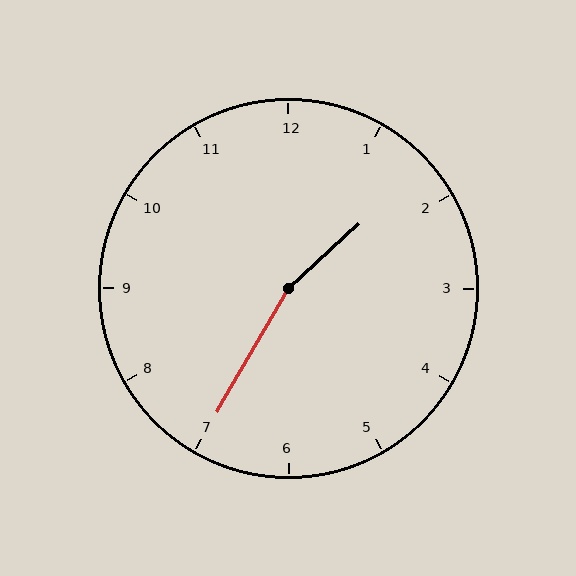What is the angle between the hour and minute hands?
Approximately 162 degrees.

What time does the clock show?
1:35.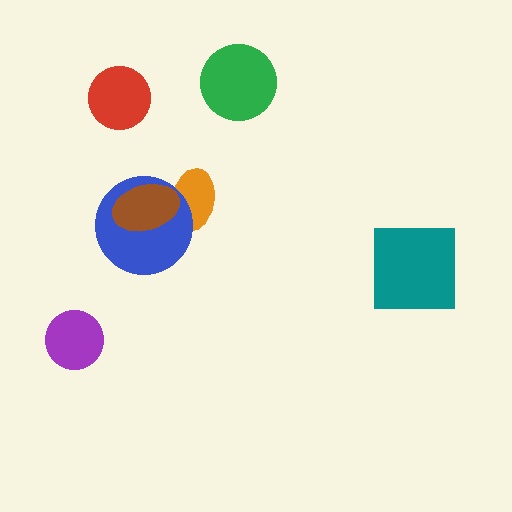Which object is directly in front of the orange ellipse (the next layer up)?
The blue circle is directly in front of the orange ellipse.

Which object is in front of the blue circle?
The brown ellipse is in front of the blue circle.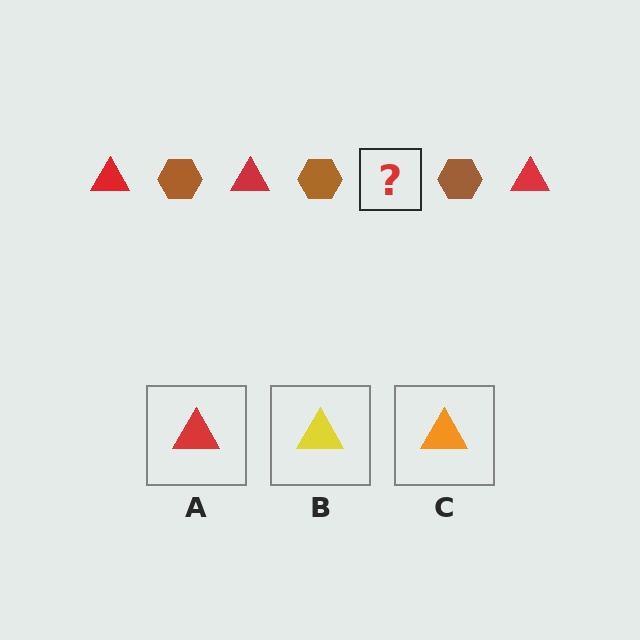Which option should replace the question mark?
Option A.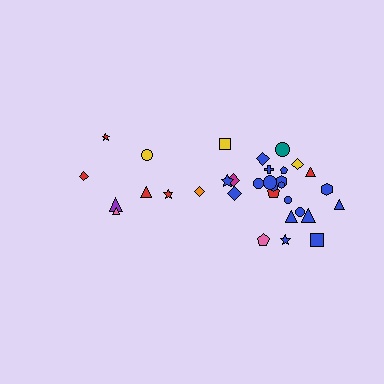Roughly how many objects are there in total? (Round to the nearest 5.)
Roughly 35 objects in total.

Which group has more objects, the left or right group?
The right group.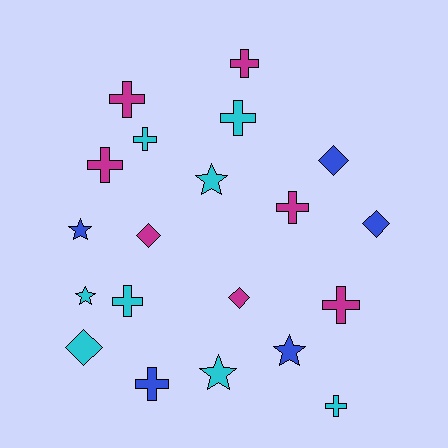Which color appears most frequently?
Cyan, with 8 objects.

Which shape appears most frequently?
Cross, with 10 objects.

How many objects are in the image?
There are 20 objects.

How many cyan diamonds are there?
There is 1 cyan diamond.